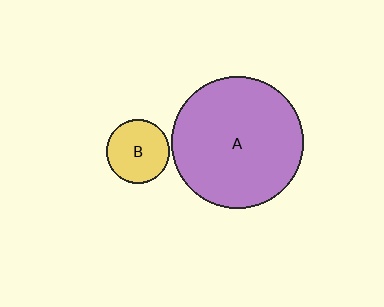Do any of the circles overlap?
No, none of the circles overlap.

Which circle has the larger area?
Circle A (purple).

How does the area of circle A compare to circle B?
Approximately 4.3 times.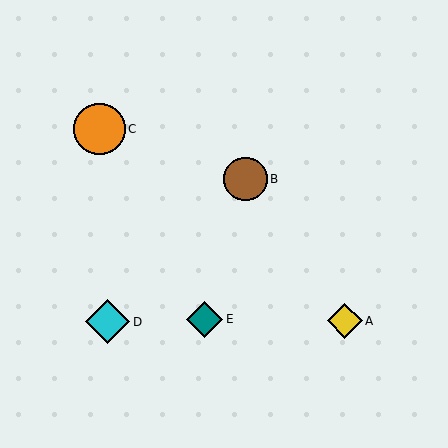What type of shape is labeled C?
Shape C is an orange circle.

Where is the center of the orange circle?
The center of the orange circle is at (99, 129).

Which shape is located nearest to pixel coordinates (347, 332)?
The yellow diamond (labeled A) at (345, 321) is nearest to that location.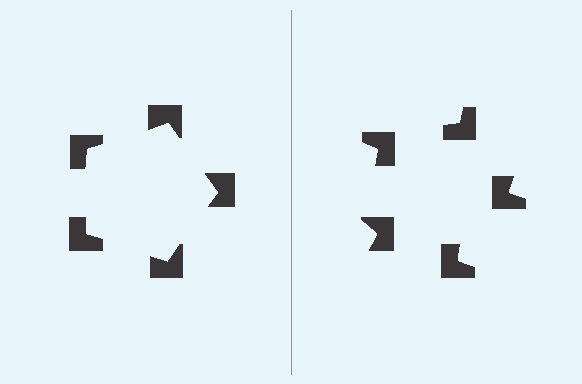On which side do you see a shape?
An illusory pentagon appears on the left side. On the right side the wedge cuts are rotated, so no coherent shape forms.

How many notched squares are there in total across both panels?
10 — 5 on each side.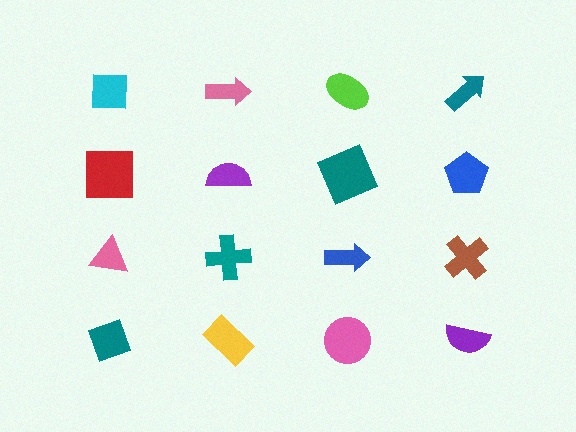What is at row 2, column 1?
A red square.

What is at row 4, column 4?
A purple semicircle.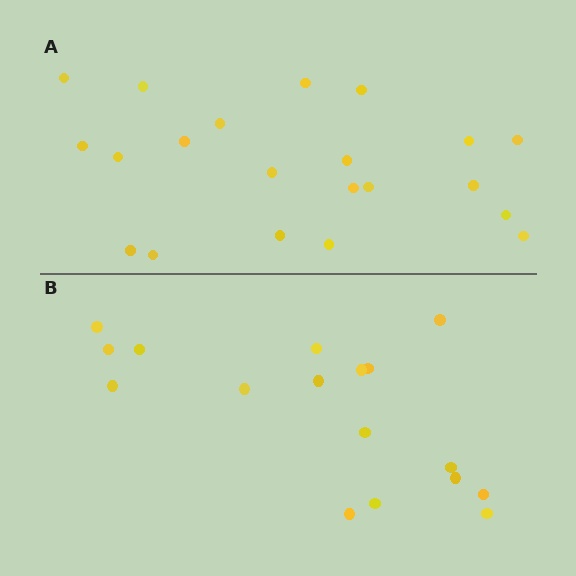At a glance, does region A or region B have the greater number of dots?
Region A (the top region) has more dots.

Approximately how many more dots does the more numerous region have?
Region A has about 4 more dots than region B.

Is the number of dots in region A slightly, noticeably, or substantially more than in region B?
Region A has only slightly more — the two regions are fairly close. The ratio is roughly 1.2 to 1.